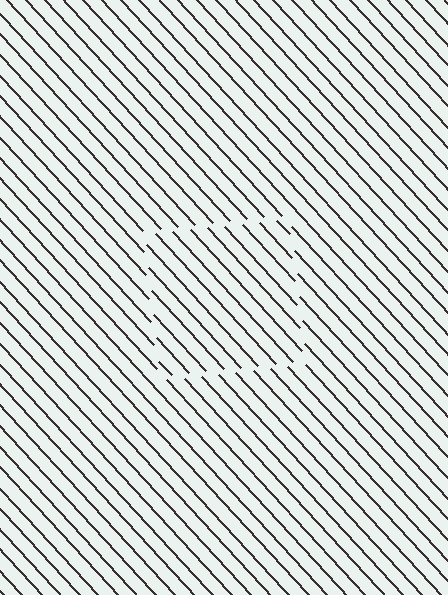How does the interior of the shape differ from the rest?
The interior of the shape contains the same grating, shifted by half a period — the contour is defined by the phase discontinuity where line-ends from the inner and outer gratings abut.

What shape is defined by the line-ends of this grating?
An illusory square. The interior of the shape contains the same grating, shifted by half a period — the contour is defined by the phase discontinuity where line-ends from the inner and outer gratings abut.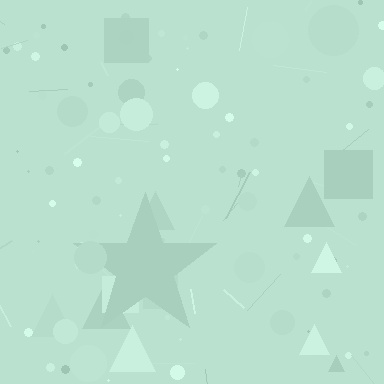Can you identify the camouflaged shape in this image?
The camouflaged shape is a star.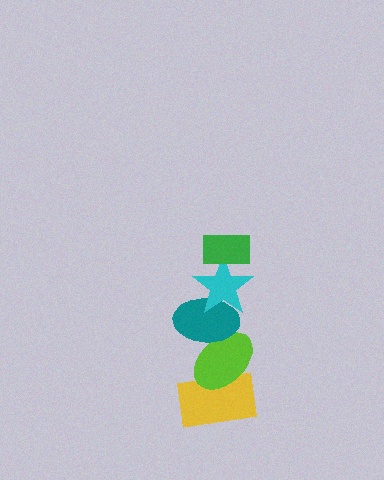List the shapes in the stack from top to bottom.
From top to bottom: the green rectangle, the cyan star, the teal ellipse, the lime ellipse, the yellow rectangle.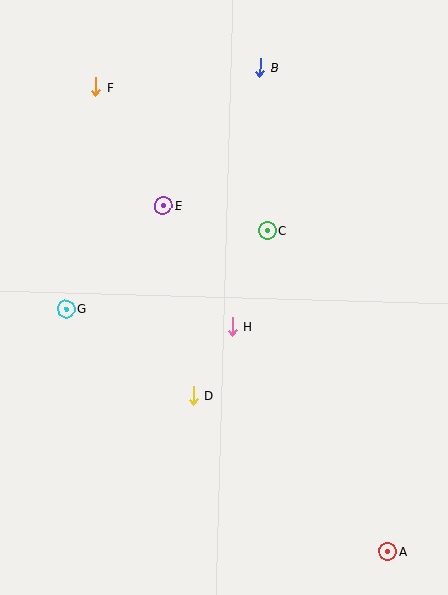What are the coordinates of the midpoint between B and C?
The midpoint between B and C is at (263, 149).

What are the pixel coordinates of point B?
Point B is at (260, 68).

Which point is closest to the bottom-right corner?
Point A is closest to the bottom-right corner.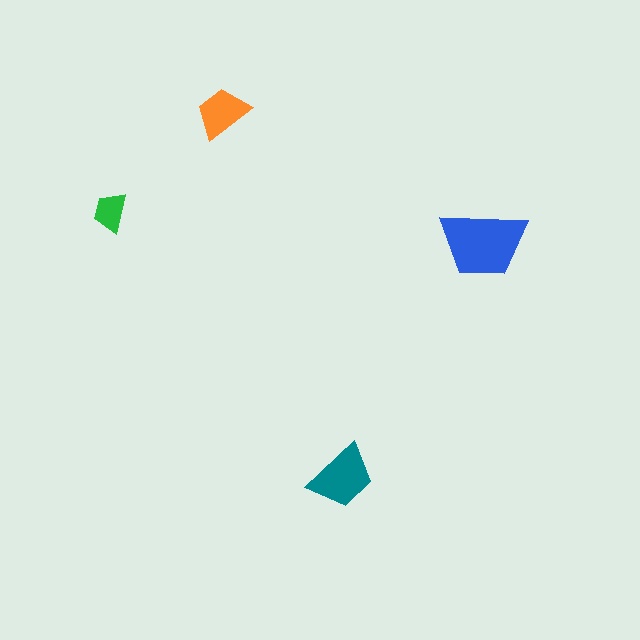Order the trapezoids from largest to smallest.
the blue one, the teal one, the orange one, the green one.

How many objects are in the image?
There are 4 objects in the image.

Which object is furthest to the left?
The green trapezoid is leftmost.